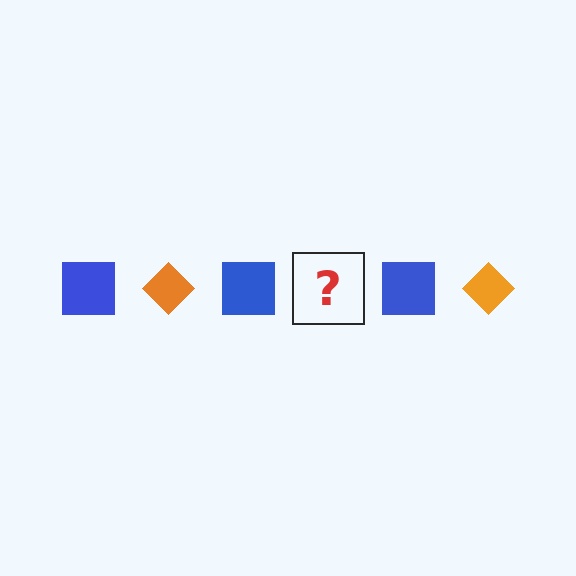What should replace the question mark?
The question mark should be replaced with an orange diamond.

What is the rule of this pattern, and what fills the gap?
The rule is that the pattern alternates between blue square and orange diamond. The gap should be filled with an orange diamond.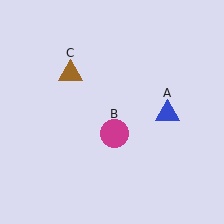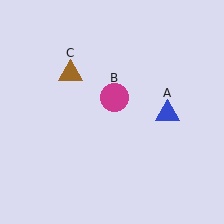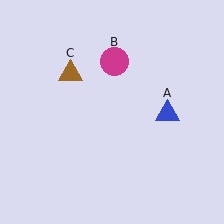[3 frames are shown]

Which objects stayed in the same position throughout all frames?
Blue triangle (object A) and brown triangle (object C) remained stationary.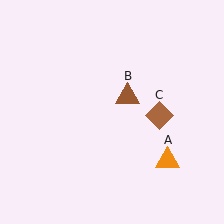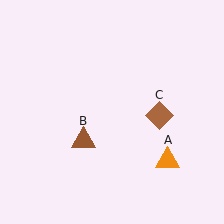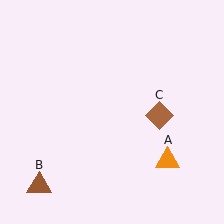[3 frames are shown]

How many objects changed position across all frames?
1 object changed position: brown triangle (object B).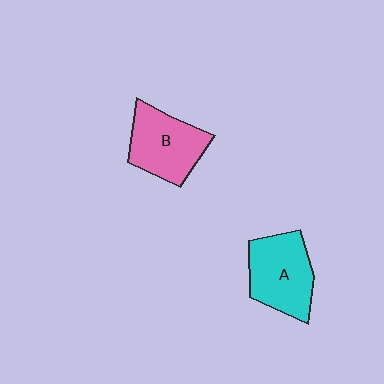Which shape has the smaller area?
Shape B (pink).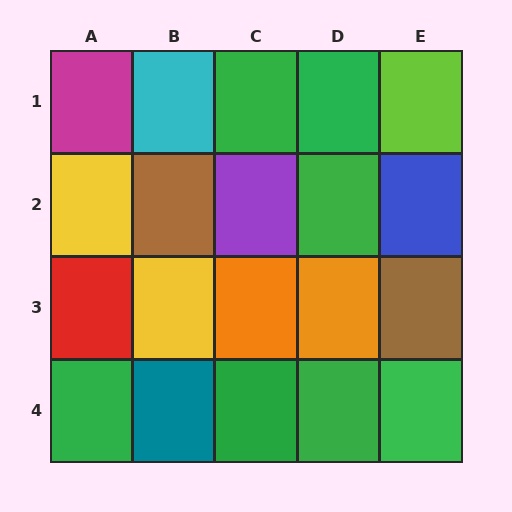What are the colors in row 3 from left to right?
Red, yellow, orange, orange, brown.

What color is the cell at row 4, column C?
Green.